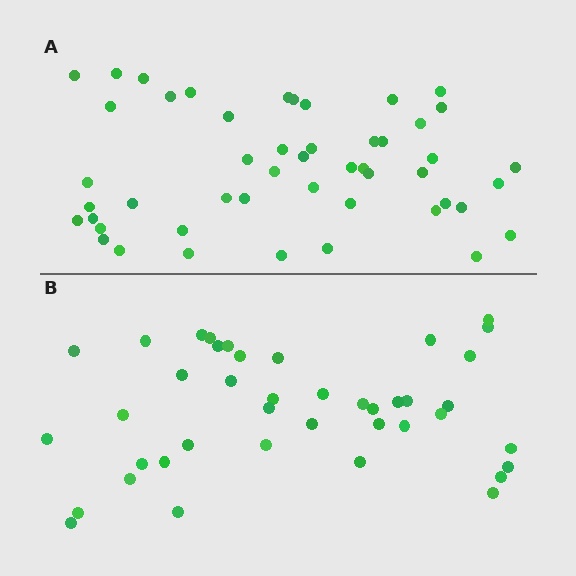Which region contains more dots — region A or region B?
Region A (the top region) has more dots.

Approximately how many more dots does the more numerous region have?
Region A has roughly 8 or so more dots than region B.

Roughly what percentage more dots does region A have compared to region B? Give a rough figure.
About 20% more.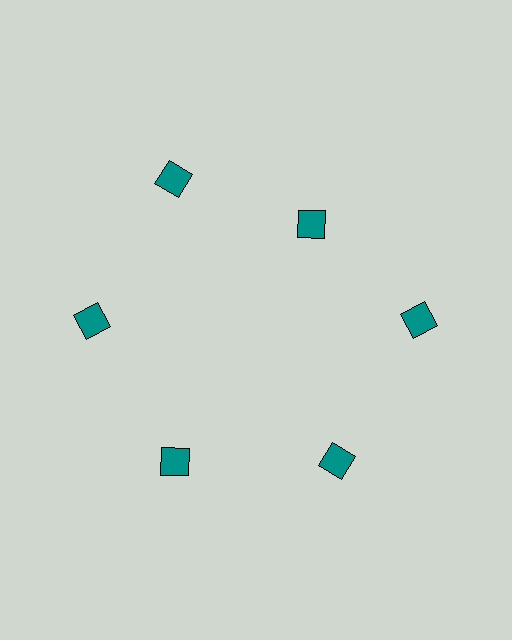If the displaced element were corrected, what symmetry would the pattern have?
It would have 6-fold rotational symmetry — the pattern would map onto itself every 60 degrees.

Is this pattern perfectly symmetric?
No. The 6 teal squares are arranged in a ring, but one element near the 1 o'clock position is pulled inward toward the center, breaking the 6-fold rotational symmetry.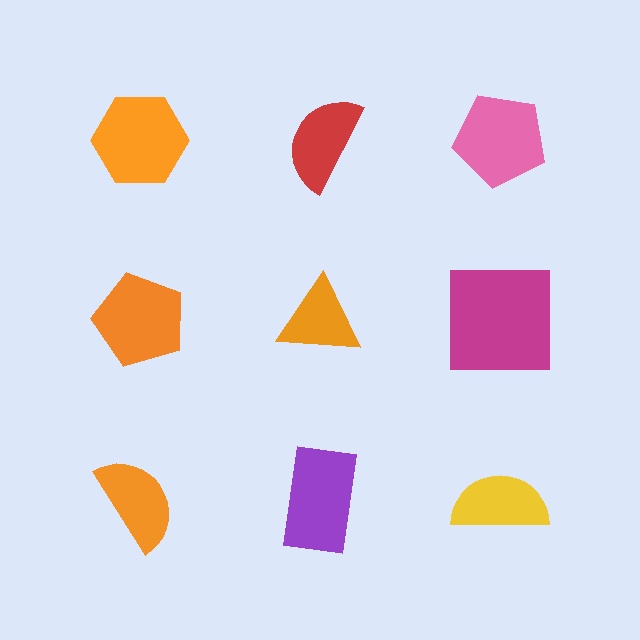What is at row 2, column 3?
A magenta square.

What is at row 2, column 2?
An orange triangle.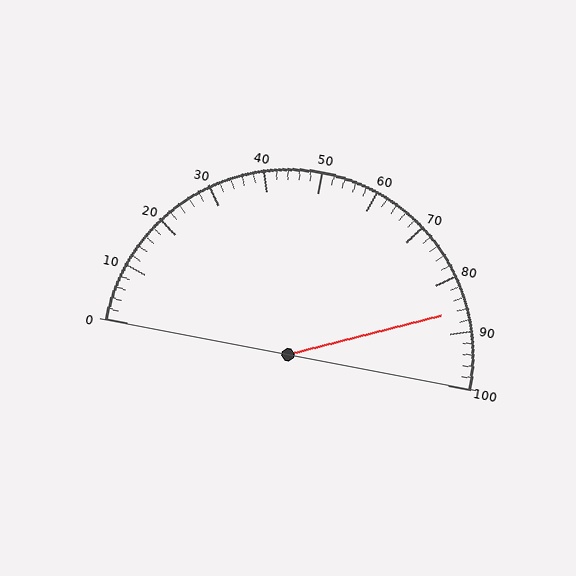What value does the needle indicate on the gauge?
The needle indicates approximately 86.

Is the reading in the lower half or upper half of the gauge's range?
The reading is in the upper half of the range (0 to 100).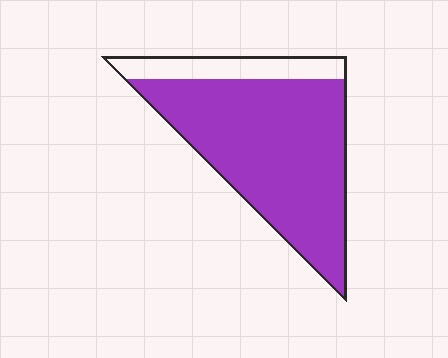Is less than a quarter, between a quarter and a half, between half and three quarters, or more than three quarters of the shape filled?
More than three quarters.